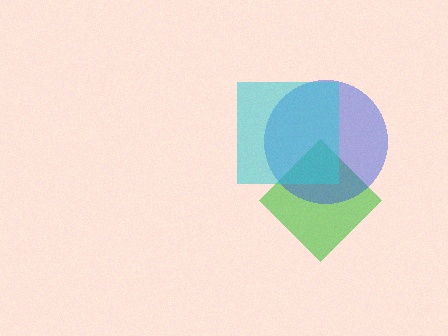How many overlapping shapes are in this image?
There are 3 overlapping shapes in the image.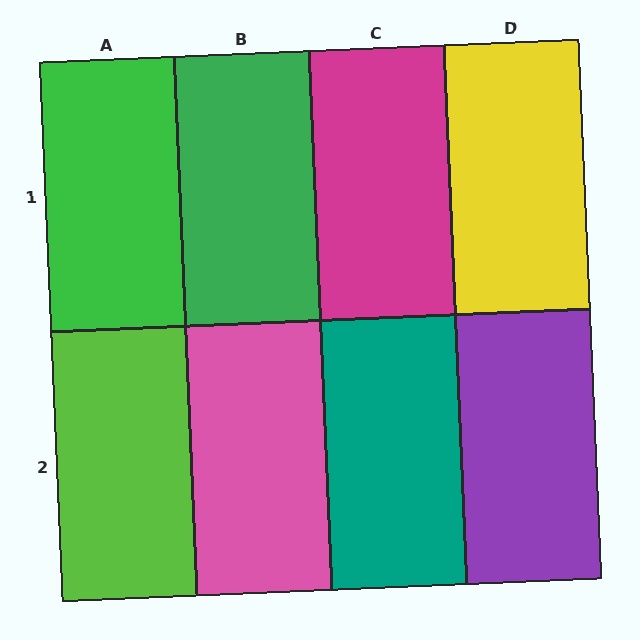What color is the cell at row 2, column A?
Lime.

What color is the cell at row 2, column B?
Pink.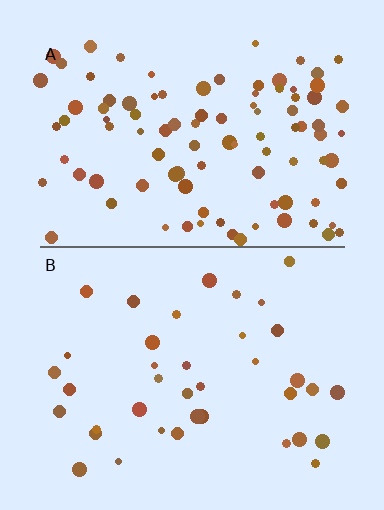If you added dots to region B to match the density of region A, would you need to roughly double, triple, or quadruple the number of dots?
Approximately double.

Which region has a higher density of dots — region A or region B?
A (the top).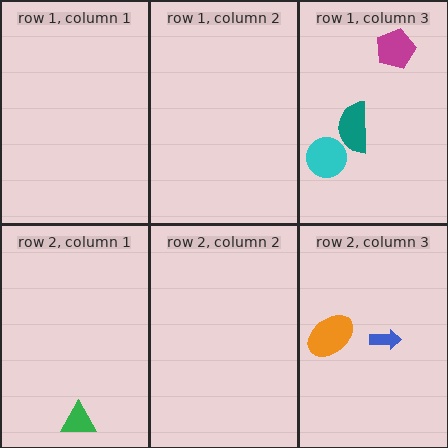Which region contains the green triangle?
The row 2, column 1 region.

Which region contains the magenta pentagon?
The row 1, column 3 region.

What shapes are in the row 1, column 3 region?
The magenta pentagon, the teal semicircle, the cyan circle.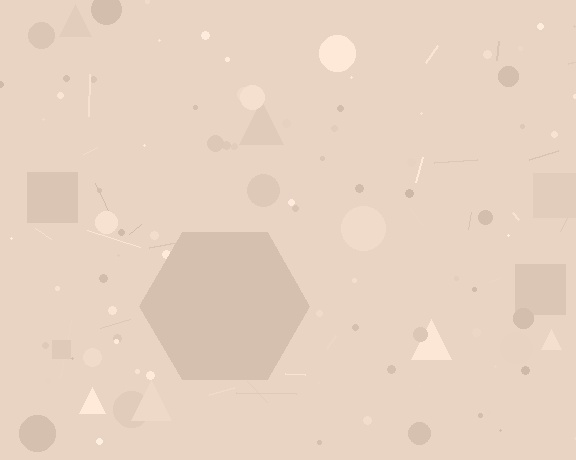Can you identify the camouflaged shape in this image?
The camouflaged shape is a hexagon.